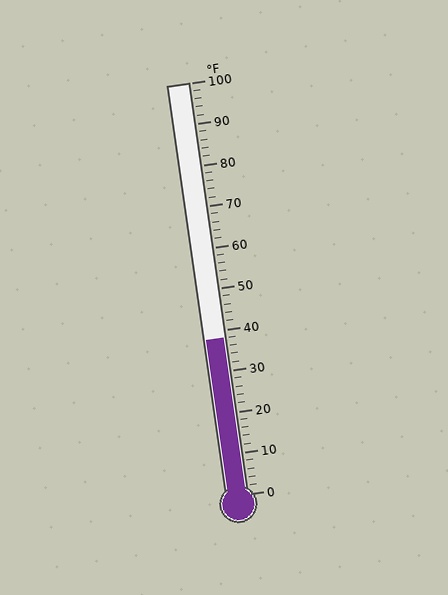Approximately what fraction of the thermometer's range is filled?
The thermometer is filled to approximately 40% of its range.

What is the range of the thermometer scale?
The thermometer scale ranges from 0°F to 100°F.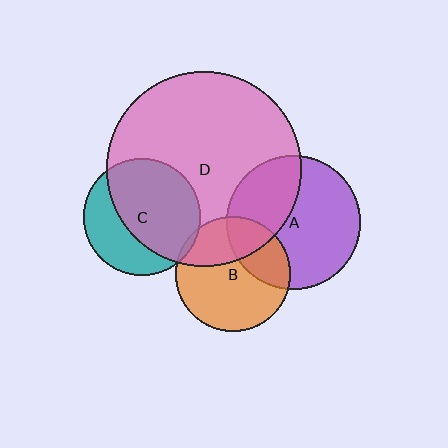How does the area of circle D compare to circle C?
Approximately 2.8 times.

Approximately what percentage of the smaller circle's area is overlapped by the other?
Approximately 65%.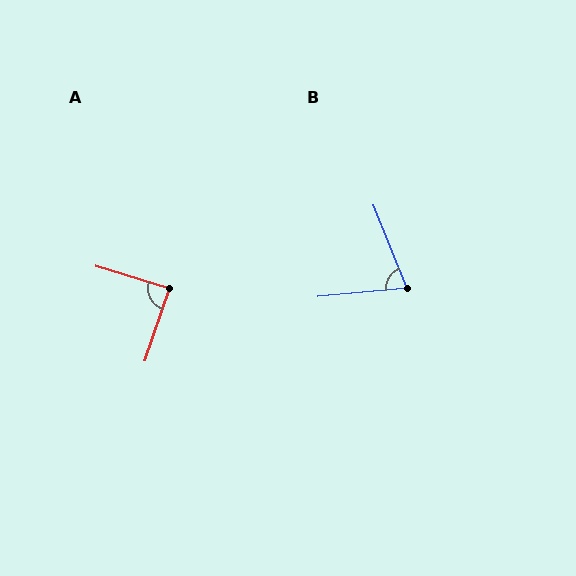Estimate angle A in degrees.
Approximately 88 degrees.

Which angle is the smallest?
B, at approximately 74 degrees.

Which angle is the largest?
A, at approximately 88 degrees.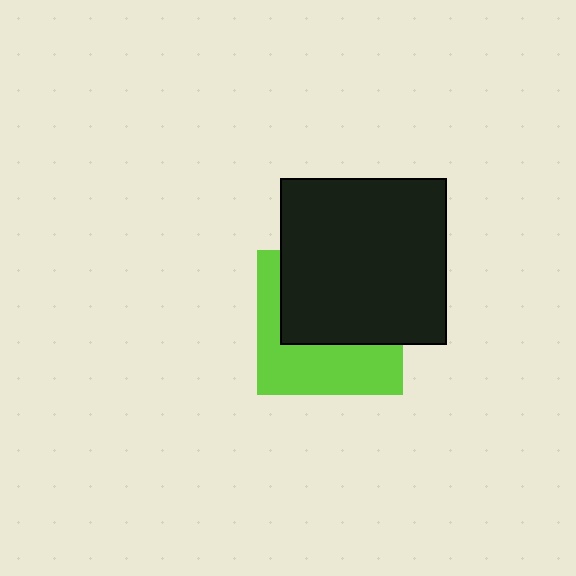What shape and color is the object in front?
The object in front is a black square.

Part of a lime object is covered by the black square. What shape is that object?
It is a square.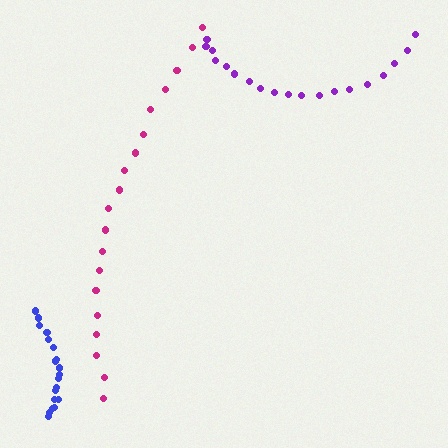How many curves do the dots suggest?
There are 3 distinct paths.